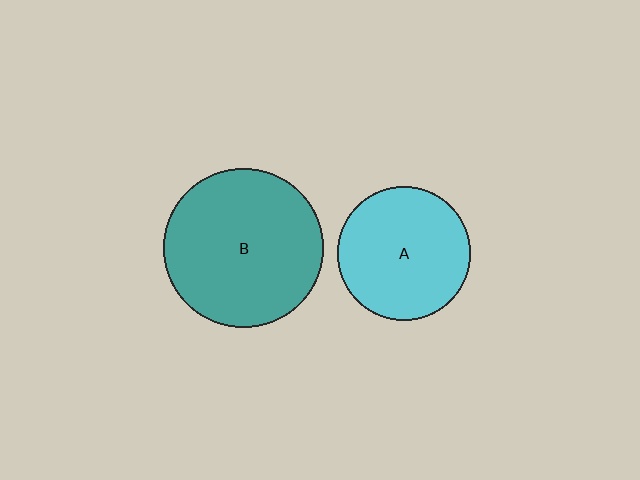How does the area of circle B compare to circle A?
Approximately 1.4 times.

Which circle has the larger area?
Circle B (teal).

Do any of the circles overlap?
No, none of the circles overlap.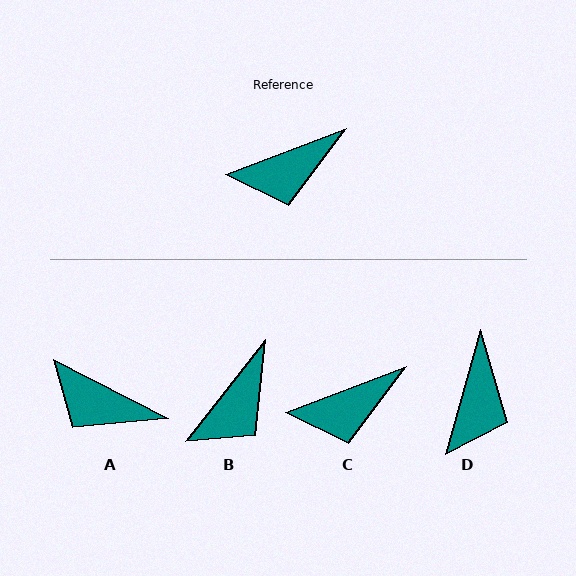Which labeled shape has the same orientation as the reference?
C.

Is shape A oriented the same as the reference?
No, it is off by about 48 degrees.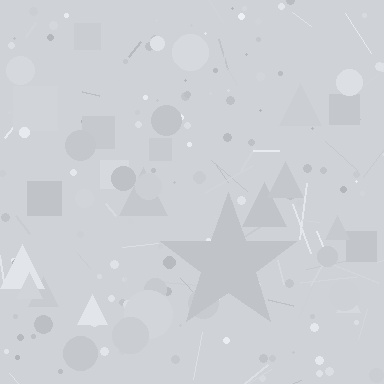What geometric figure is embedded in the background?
A star is embedded in the background.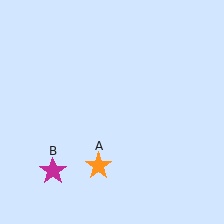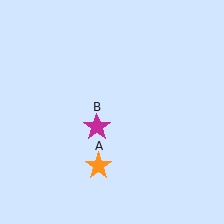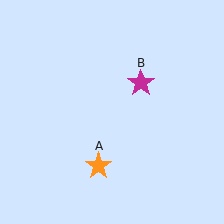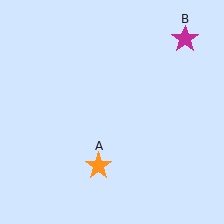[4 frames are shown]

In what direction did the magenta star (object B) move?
The magenta star (object B) moved up and to the right.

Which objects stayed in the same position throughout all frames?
Orange star (object A) remained stationary.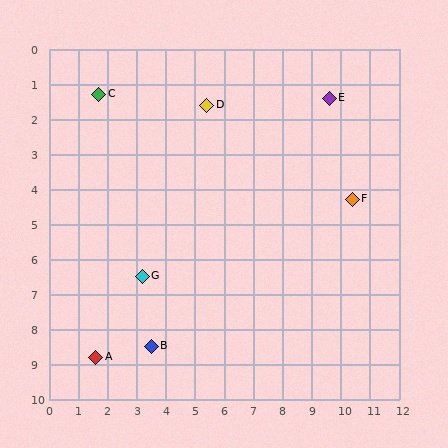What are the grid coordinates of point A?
Point A is at approximately (1.6, 8.8).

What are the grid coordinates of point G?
Point G is at approximately (3.2, 6.5).